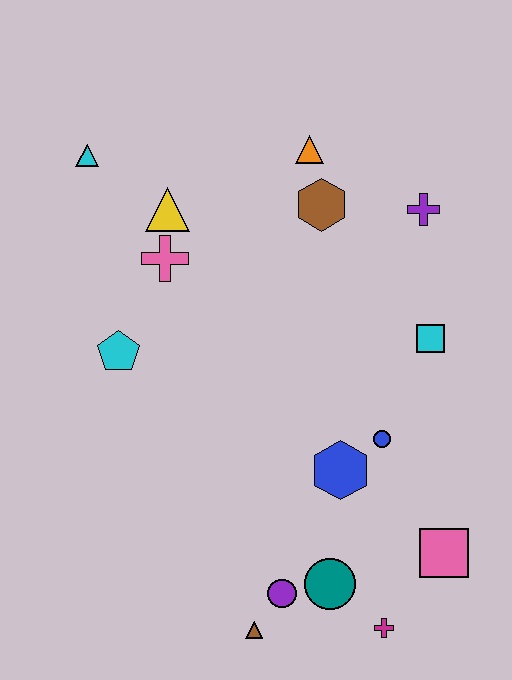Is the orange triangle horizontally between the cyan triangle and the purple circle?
No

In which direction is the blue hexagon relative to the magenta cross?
The blue hexagon is above the magenta cross.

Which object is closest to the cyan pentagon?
The pink cross is closest to the cyan pentagon.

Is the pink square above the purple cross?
No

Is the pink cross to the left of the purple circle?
Yes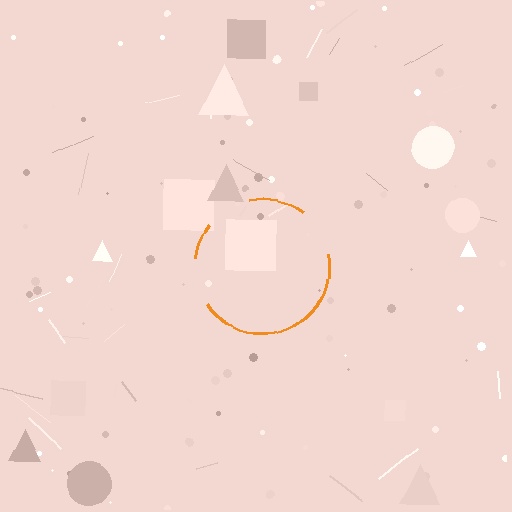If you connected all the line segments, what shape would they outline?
They would outline a circle.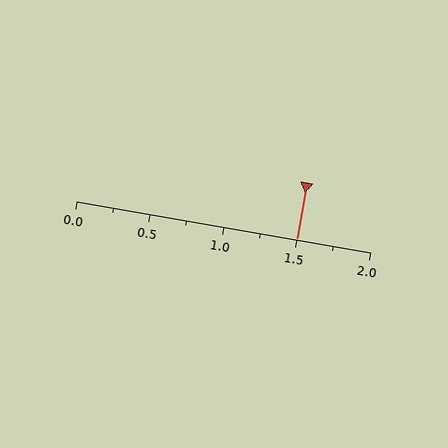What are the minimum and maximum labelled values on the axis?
The axis runs from 0.0 to 2.0.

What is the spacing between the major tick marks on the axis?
The major ticks are spaced 0.5 apart.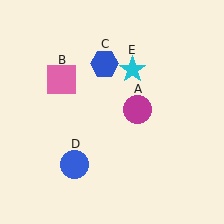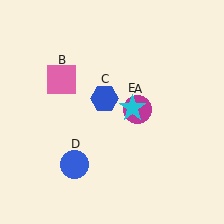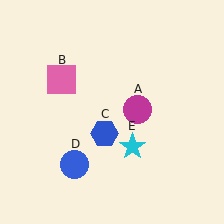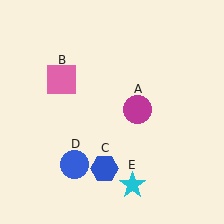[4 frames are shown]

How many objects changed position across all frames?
2 objects changed position: blue hexagon (object C), cyan star (object E).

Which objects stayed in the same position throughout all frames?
Magenta circle (object A) and pink square (object B) and blue circle (object D) remained stationary.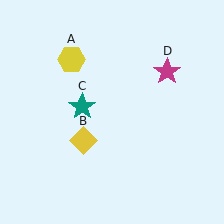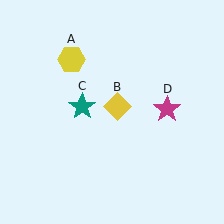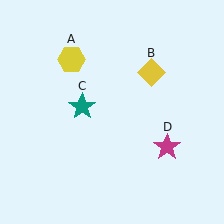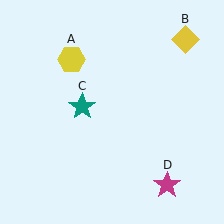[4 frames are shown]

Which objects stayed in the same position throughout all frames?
Yellow hexagon (object A) and teal star (object C) remained stationary.